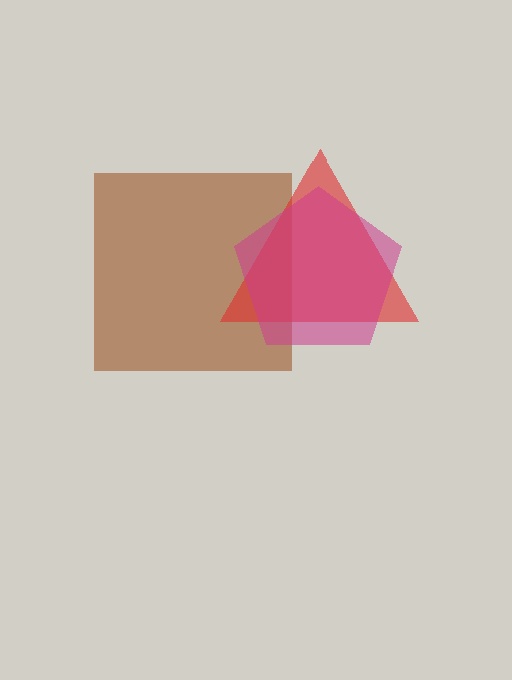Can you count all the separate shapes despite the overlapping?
Yes, there are 3 separate shapes.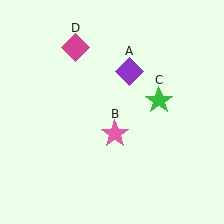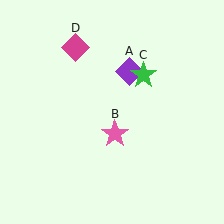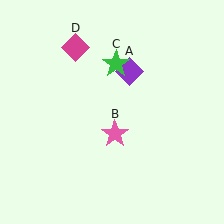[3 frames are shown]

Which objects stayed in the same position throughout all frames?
Purple diamond (object A) and pink star (object B) and magenta diamond (object D) remained stationary.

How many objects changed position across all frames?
1 object changed position: green star (object C).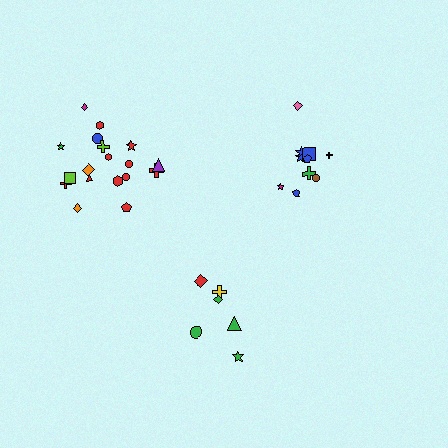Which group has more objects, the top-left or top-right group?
The top-left group.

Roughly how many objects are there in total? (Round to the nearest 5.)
Roughly 35 objects in total.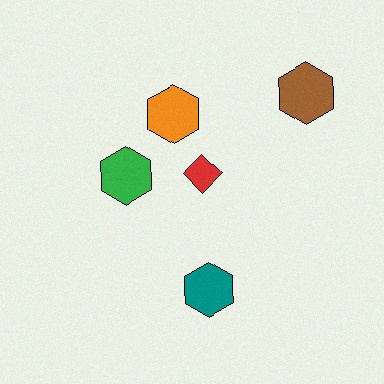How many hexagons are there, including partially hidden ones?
There are 4 hexagons.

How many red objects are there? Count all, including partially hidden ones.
There is 1 red object.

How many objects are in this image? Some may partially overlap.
There are 5 objects.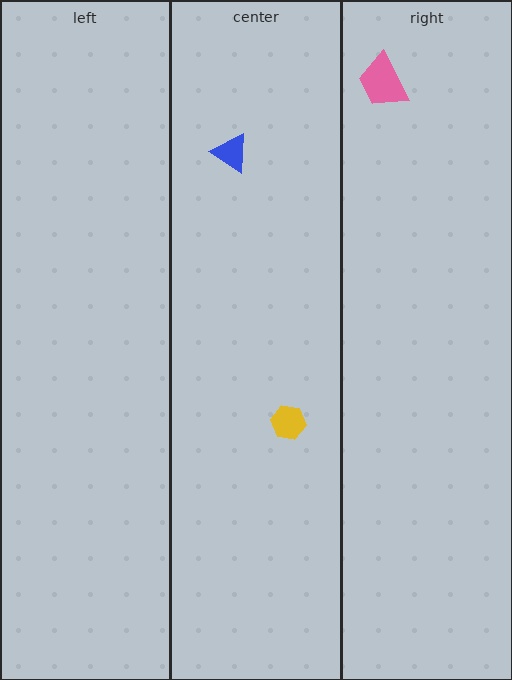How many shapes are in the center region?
2.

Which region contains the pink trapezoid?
The right region.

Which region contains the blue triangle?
The center region.